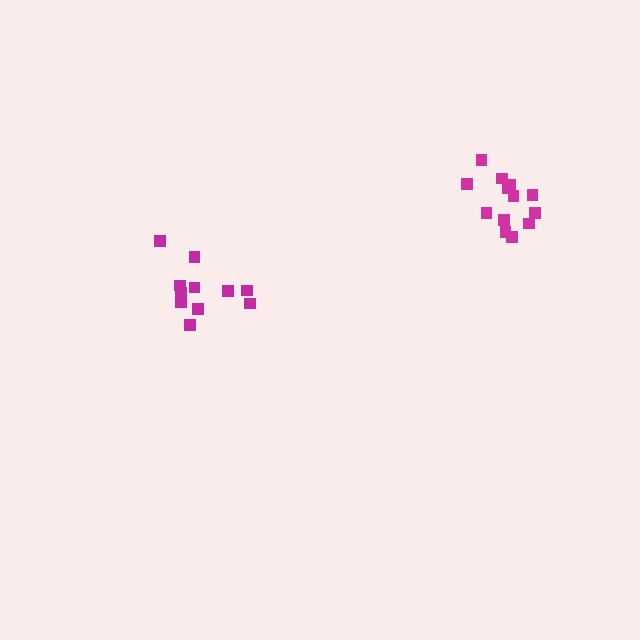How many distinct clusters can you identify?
There are 2 distinct clusters.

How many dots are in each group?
Group 1: 14 dots, Group 2: 11 dots (25 total).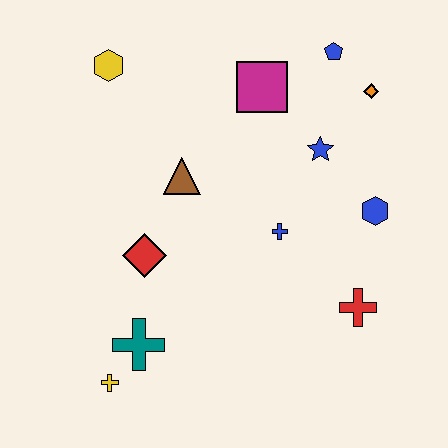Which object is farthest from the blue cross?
The yellow hexagon is farthest from the blue cross.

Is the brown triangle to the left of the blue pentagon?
Yes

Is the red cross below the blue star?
Yes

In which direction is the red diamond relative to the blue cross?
The red diamond is to the left of the blue cross.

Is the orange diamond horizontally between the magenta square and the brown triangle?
No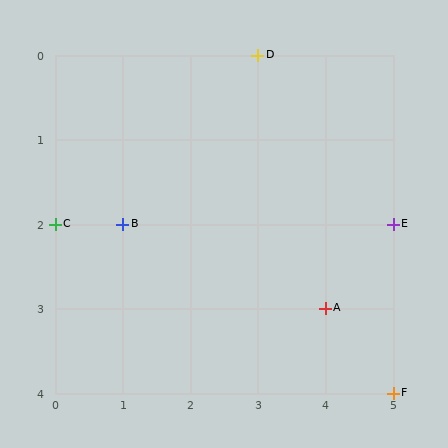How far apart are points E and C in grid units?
Points E and C are 5 columns apart.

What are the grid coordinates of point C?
Point C is at grid coordinates (0, 2).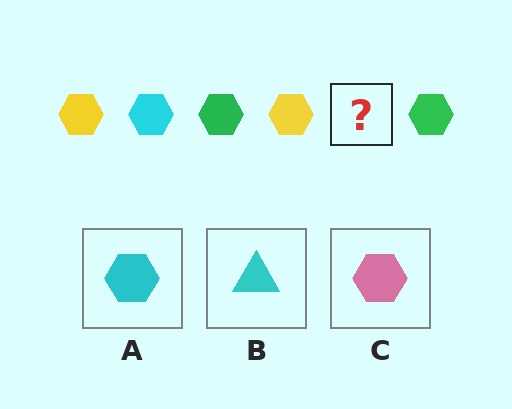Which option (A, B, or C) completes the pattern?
A.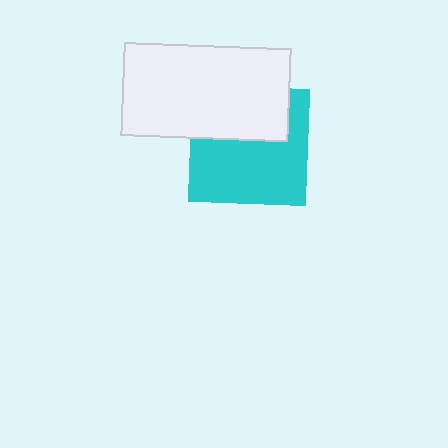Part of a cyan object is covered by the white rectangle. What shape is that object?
It is a square.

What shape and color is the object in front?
The object in front is a white rectangle.